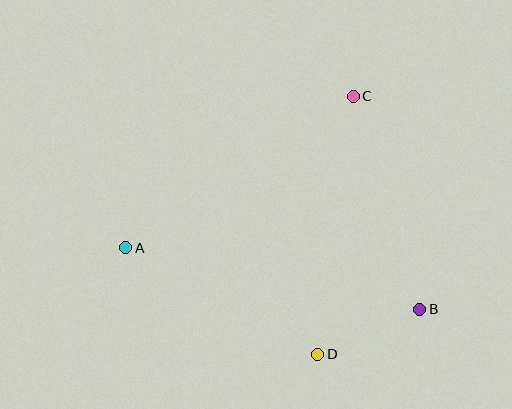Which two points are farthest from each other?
Points A and B are farthest from each other.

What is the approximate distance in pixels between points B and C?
The distance between B and C is approximately 223 pixels.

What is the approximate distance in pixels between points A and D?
The distance between A and D is approximately 219 pixels.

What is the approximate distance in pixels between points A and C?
The distance between A and C is approximately 273 pixels.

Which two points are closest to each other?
Points B and D are closest to each other.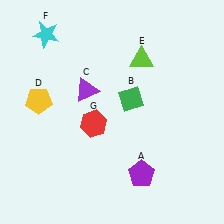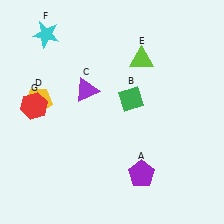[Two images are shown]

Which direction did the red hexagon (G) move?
The red hexagon (G) moved left.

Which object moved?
The red hexagon (G) moved left.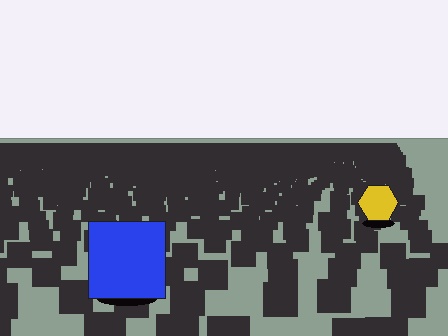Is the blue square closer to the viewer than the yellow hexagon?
Yes. The blue square is closer — you can tell from the texture gradient: the ground texture is coarser near it.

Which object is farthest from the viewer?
The yellow hexagon is farthest from the viewer. It appears smaller and the ground texture around it is denser.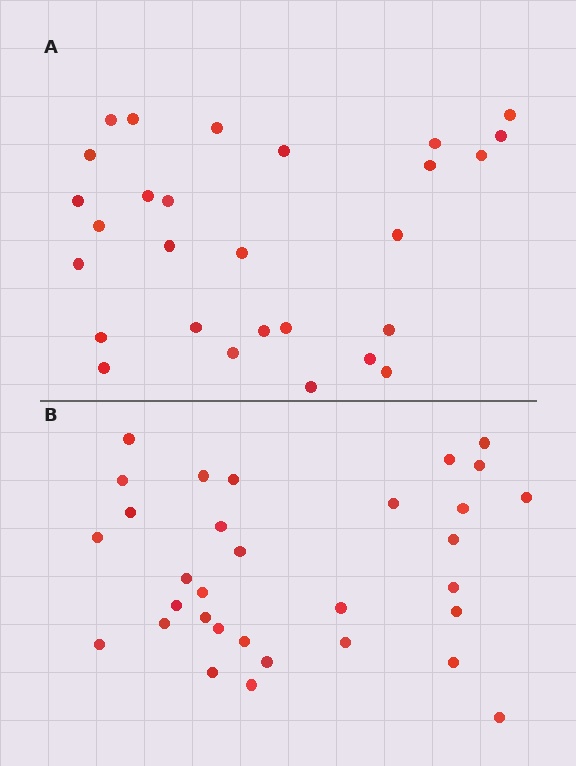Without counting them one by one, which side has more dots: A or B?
Region B (the bottom region) has more dots.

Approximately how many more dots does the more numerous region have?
Region B has about 4 more dots than region A.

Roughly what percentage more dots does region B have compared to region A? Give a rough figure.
About 15% more.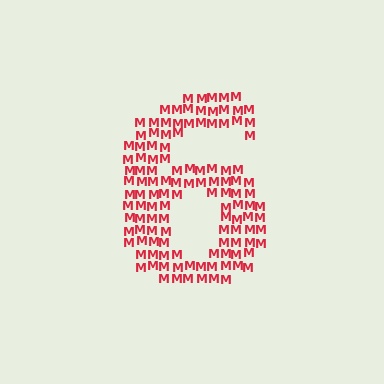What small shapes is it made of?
It is made of small letter M's.